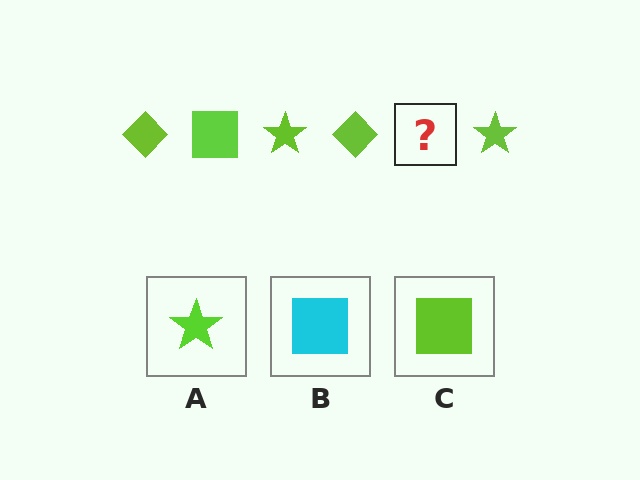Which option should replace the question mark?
Option C.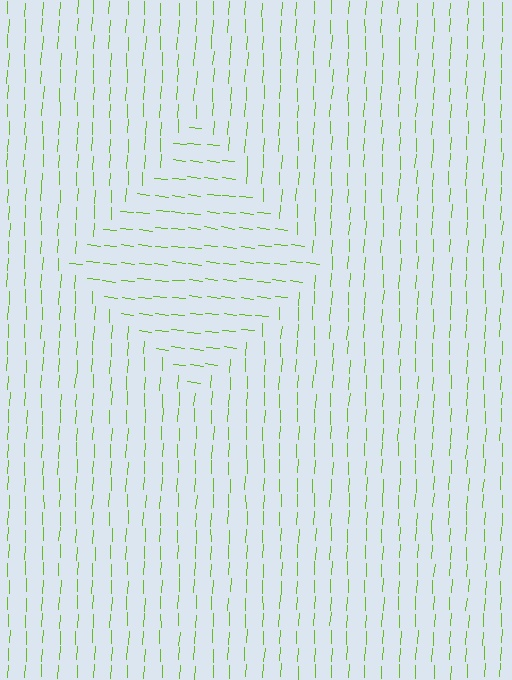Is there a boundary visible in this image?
Yes, there is a texture boundary formed by a change in line orientation.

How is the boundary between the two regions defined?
The boundary is defined purely by a change in line orientation (approximately 85 degrees difference). All lines are the same color and thickness.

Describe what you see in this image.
The image is filled with small lime line segments. A diamond region in the image has lines oriented differently from the surrounding lines, creating a visible texture boundary.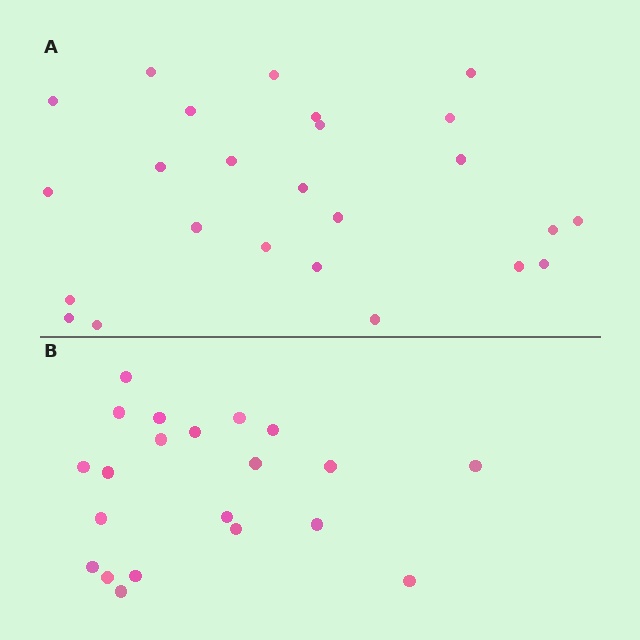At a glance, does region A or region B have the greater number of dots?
Region A (the top region) has more dots.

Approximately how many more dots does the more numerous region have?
Region A has about 4 more dots than region B.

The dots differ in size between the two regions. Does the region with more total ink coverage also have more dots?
No. Region B has more total ink coverage because its dots are larger, but region A actually contains more individual dots. Total area can be misleading — the number of items is what matters here.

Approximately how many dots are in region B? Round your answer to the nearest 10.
About 20 dots. (The exact count is 21, which rounds to 20.)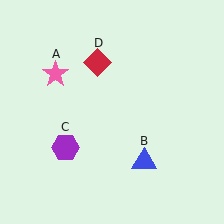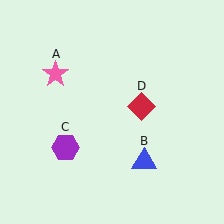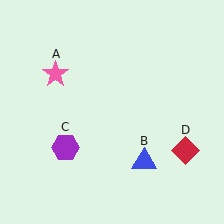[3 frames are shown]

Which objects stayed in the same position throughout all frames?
Pink star (object A) and blue triangle (object B) and purple hexagon (object C) remained stationary.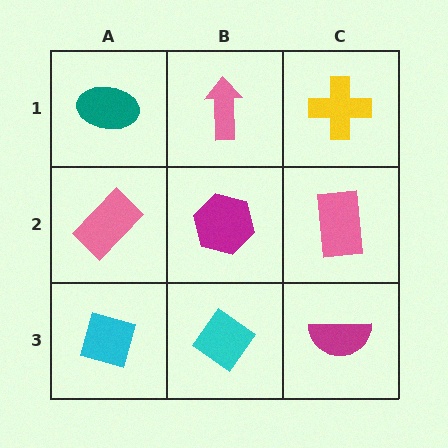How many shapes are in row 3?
3 shapes.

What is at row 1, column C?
A yellow cross.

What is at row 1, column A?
A teal ellipse.